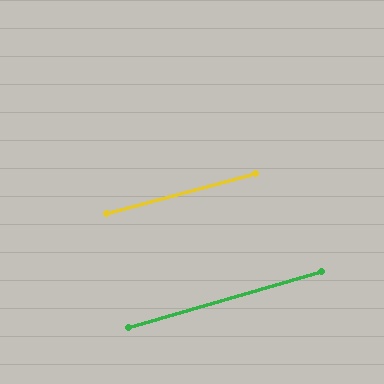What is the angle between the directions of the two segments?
Approximately 1 degree.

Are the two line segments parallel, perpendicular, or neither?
Parallel — their directions differ by only 1.1°.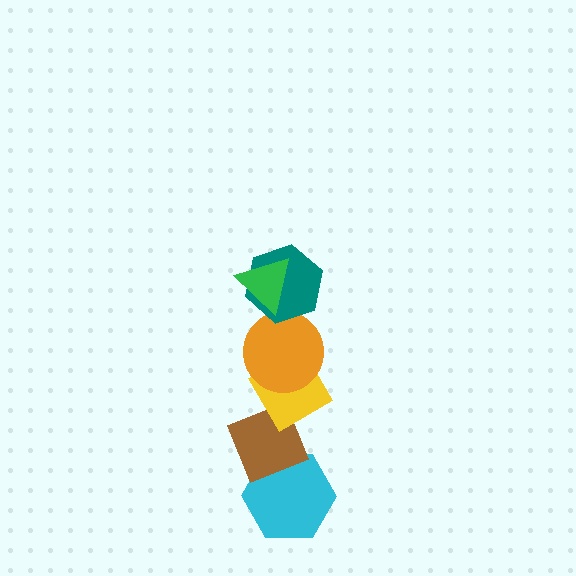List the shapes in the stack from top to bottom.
From top to bottom: the green triangle, the teal hexagon, the orange circle, the yellow diamond, the brown diamond, the cyan hexagon.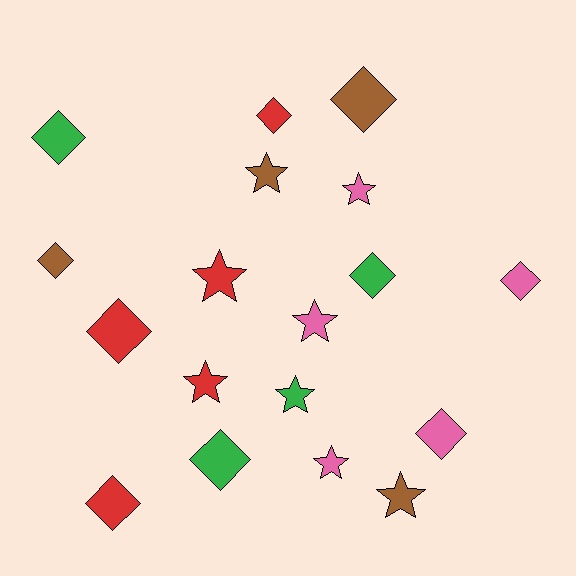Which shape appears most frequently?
Diamond, with 10 objects.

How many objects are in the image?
There are 18 objects.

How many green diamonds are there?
There are 3 green diamonds.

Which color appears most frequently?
Red, with 5 objects.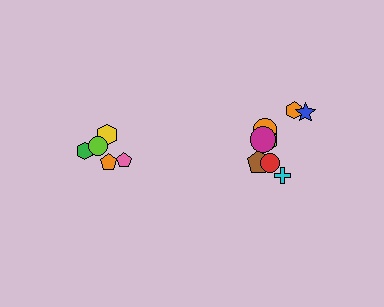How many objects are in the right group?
There are 8 objects.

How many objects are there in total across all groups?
There are 13 objects.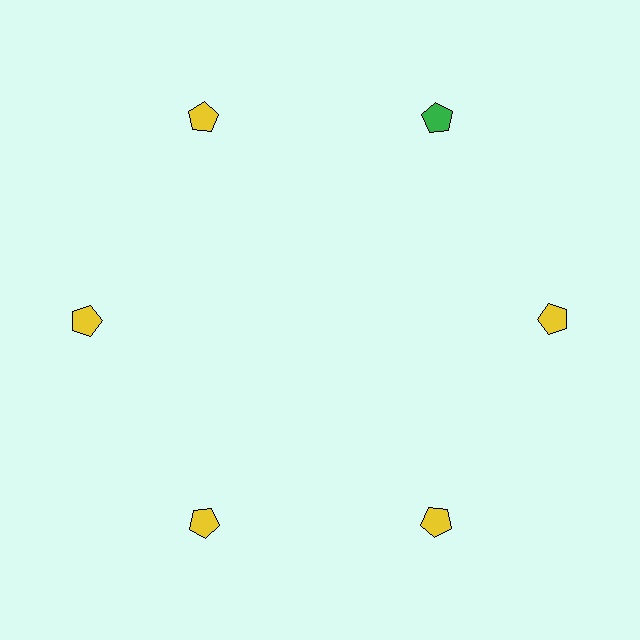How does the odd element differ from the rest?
It has a different color: green instead of yellow.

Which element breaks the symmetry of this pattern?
The green pentagon at roughly the 1 o'clock position breaks the symmetry. All other shapes are yellow pentagons.